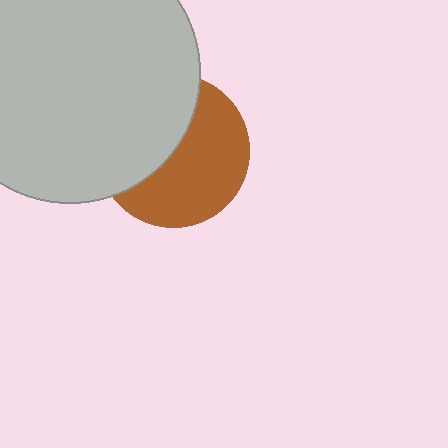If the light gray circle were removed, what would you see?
You would see the complete brown circle.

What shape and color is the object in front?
The object in front is a light gray circle.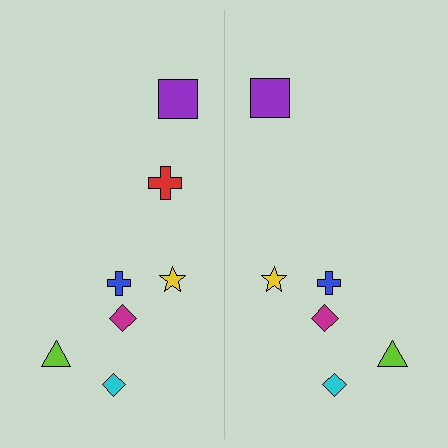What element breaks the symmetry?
A red cross is missing from the right side.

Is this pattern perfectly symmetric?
No, the pattern is not perfectly symmetric. A red cross is missing from the right side.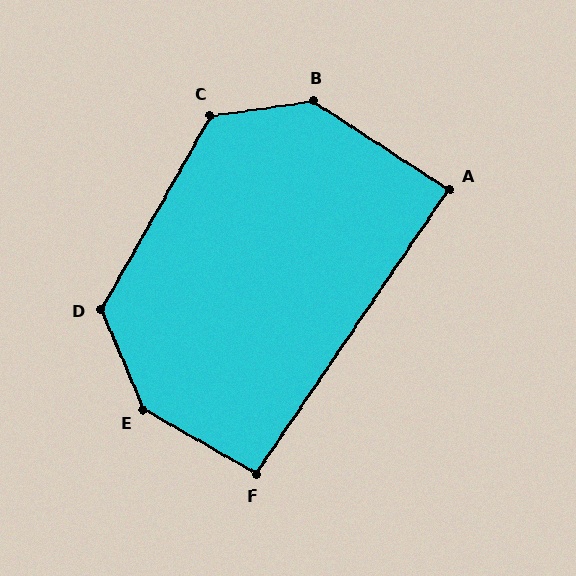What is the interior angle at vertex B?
Approximately 139 degrees (obtuse).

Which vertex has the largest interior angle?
E, at approximately 143 degrees.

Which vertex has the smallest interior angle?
A, at approximately 89 degrees.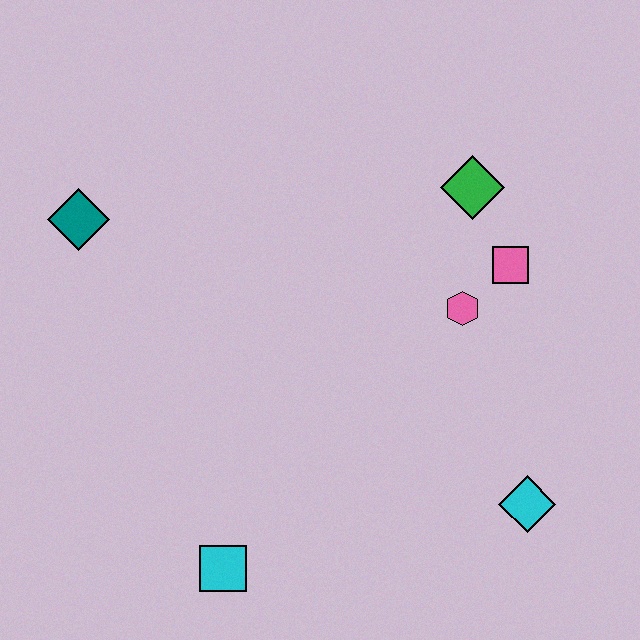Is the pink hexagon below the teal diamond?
Yes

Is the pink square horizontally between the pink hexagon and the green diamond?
No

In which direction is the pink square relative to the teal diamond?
The pink square is to the right of the teal diamond.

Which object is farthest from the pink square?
The teal diamond is farthest from the pink square.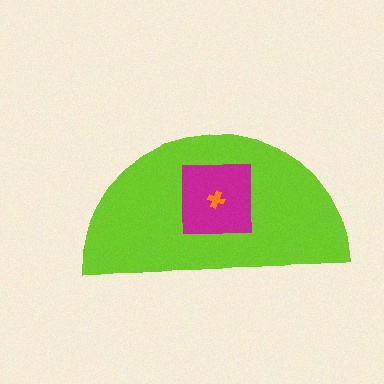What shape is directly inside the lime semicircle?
The magenta square.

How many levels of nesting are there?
3.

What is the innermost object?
The orange cross.